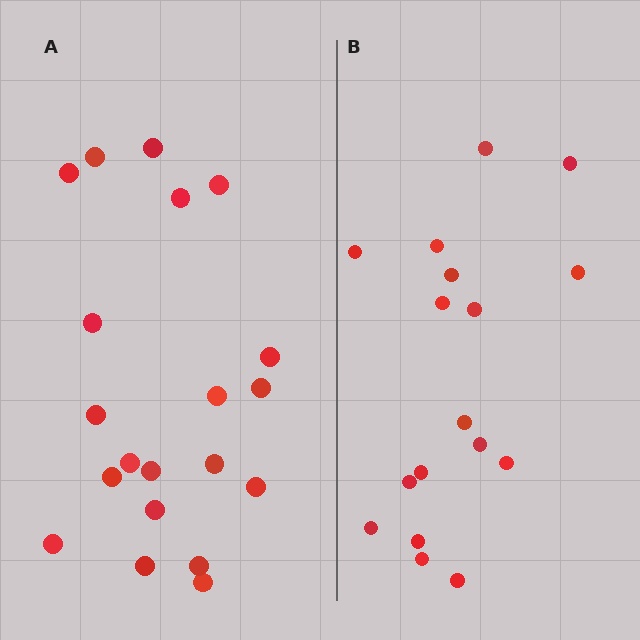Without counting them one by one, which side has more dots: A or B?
Region A (the left region) has more dots.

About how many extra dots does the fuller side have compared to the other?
Region A has just a few more — roughly 2 or 3 more dots than region B.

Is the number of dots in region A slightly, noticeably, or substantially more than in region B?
Region A has only slightly more — the two regions are fairly close. The ratio is roughly 1.2 to 1.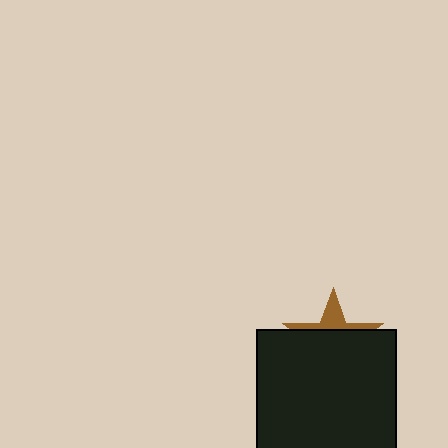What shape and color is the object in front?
The object in front is a black rectangle.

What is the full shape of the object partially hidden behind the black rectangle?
The partially hidden object is a brown star.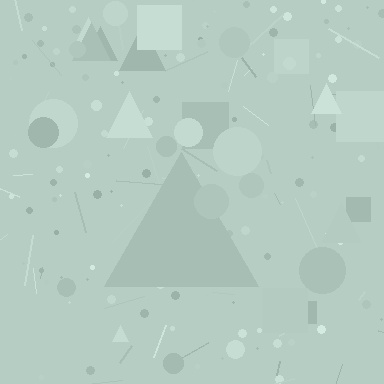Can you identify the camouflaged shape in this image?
The camouflaged shape is a triangle.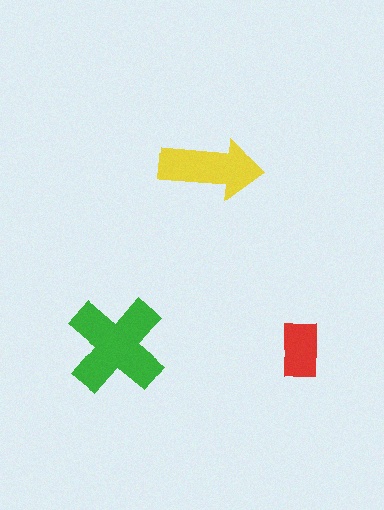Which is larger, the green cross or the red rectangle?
The green cross.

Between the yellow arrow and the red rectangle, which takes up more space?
The yellow arrow.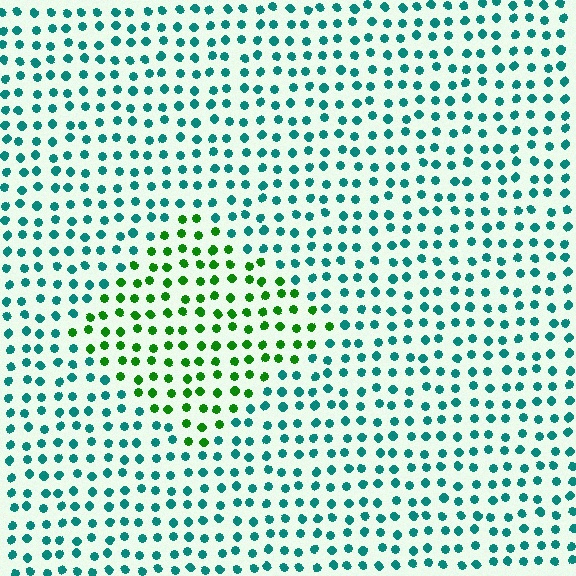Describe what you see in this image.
The image is filled with small teal elements in a uniform arrangement. A diamond-shaped region is visible where the elements are tinted to a slightly different hue, forming a subtle color boundary.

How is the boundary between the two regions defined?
The boundary is defined purely by a slight shift in hue (about 55 degrees). Spacing, size, and orientation are identical on both sides.